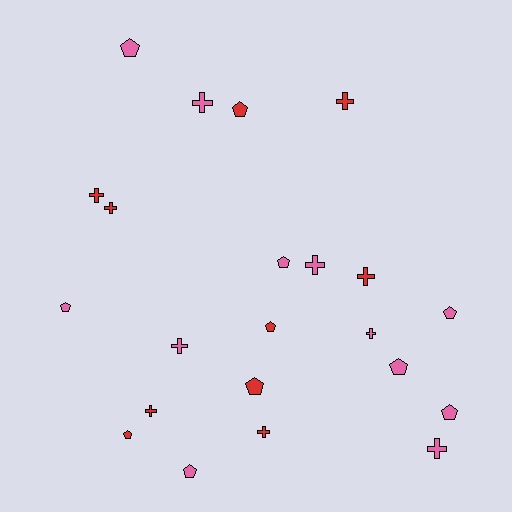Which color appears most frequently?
Pink, with 12 objects.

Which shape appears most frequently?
Cross, with 11 objects.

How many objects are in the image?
There are 22 objects.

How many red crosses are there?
There are 6 red crosses.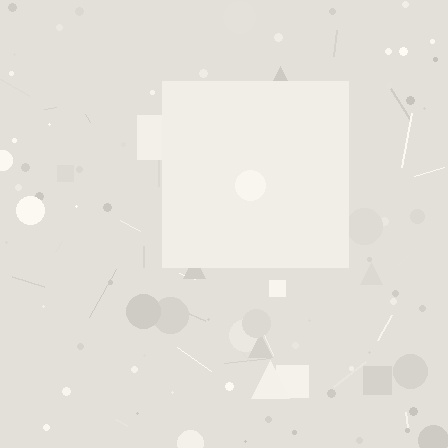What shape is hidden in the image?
A square is hidden in the image.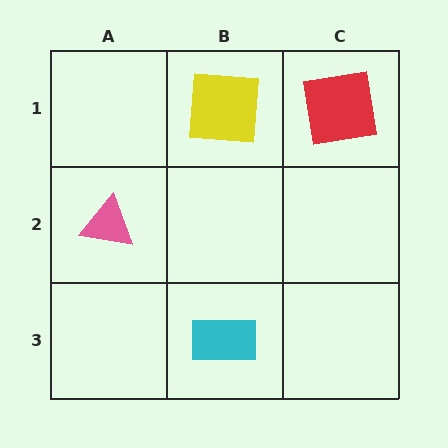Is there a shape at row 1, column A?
No, that cell is empty.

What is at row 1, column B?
A yellow square.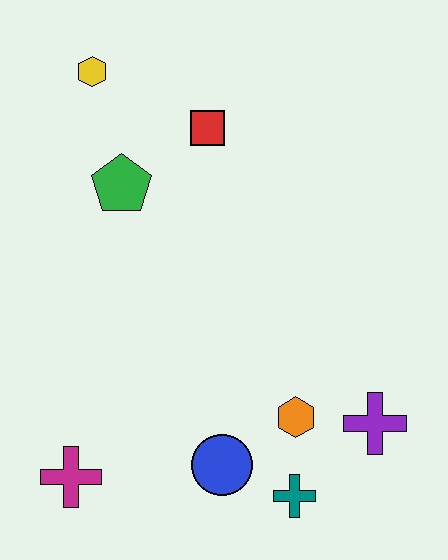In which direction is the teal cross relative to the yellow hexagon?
The teal cross is below the yellow hexagon.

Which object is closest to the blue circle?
The teal cross is closest to the blue circle.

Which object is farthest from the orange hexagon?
The yellow hexagon is farthest from the orange hexagon.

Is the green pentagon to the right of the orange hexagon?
No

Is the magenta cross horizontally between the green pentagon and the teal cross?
No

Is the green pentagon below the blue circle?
No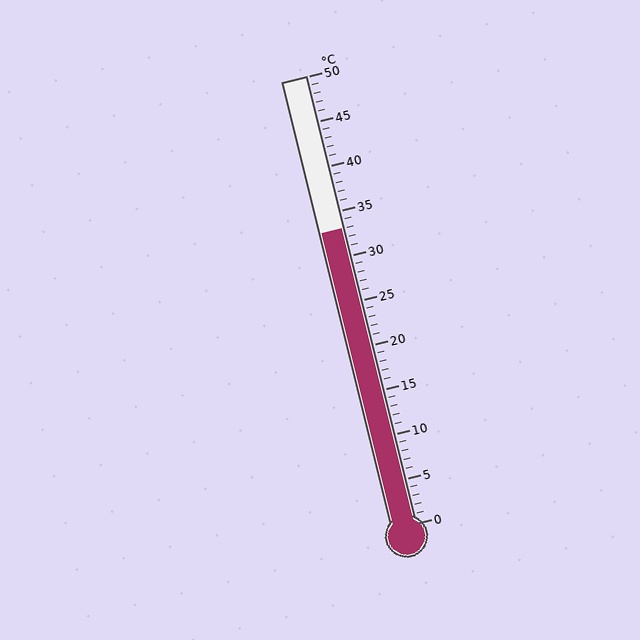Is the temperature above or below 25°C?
The temperature is above 25°C.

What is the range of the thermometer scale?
The thermometer scale ranges from 0°C to 50°C.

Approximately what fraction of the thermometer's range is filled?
The thermometer is filled to approximately 65% of its range.